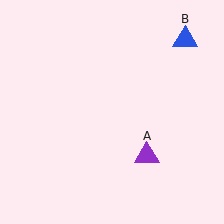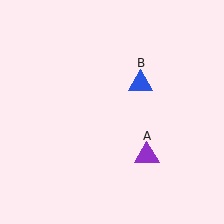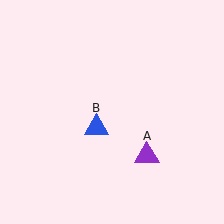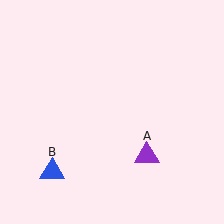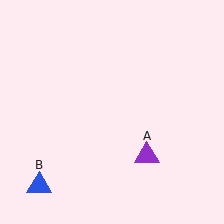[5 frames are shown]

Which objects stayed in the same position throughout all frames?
Purple triangle (object A) remained stationary.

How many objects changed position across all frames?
1 object changed position: blue triangle (object B).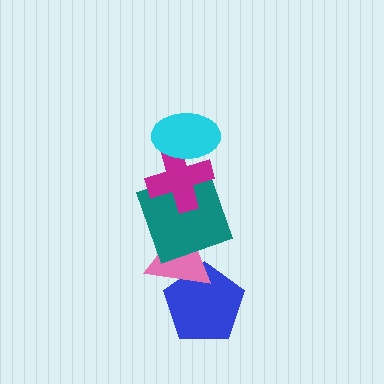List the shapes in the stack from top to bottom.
From top to bottom: the cyan ellipse, the magenta cross, the teal square, the pink triangle, the blue pentagon.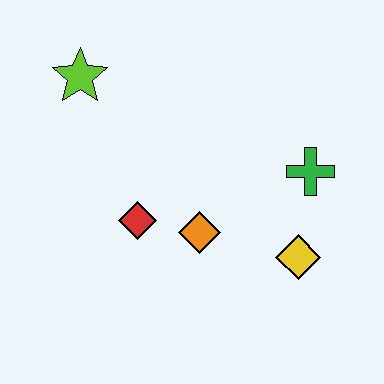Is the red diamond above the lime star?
No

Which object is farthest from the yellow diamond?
The lime star is farthest from the yellow diamond.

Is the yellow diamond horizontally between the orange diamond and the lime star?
No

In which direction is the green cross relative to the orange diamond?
The green cross is to the right of the orange diamond.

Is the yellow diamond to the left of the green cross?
Yes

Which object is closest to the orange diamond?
The red diamond is closest to the orange diamond.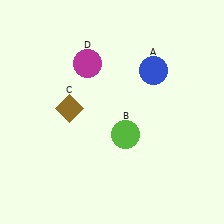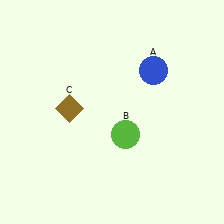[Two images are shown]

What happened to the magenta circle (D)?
The magenta circle (D) was removed in Image 2. It was in the top-left area of Image 1.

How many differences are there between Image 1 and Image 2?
There is 1 difference between the two images.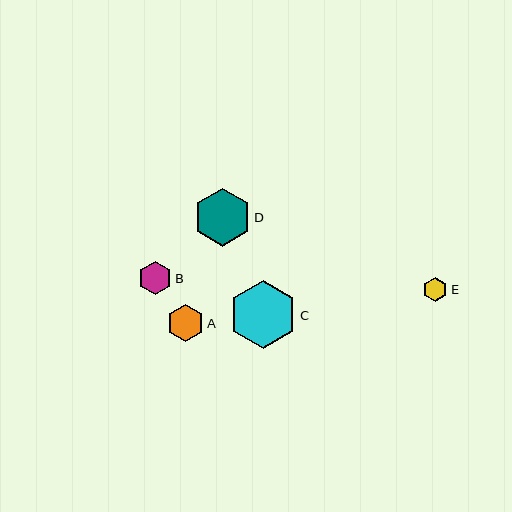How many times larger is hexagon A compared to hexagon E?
Hexagon A is approximately 1.5 times the size of hexagon E.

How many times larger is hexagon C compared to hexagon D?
Hexagon C is approximately 1.2 times the size of hexagon D.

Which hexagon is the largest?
Hexagon C is the largest with a size of approximately 69 pixels.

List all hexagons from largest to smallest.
From largest to smallest: C, D, A, B, E.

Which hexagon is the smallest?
Hexagon E is the smallest with a size of approximately 24 pixels.